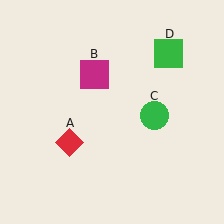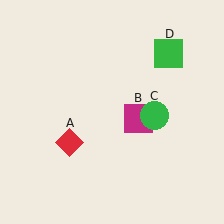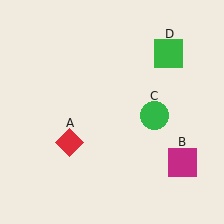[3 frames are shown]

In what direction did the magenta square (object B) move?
The magenta square (object B) moved down and to the right.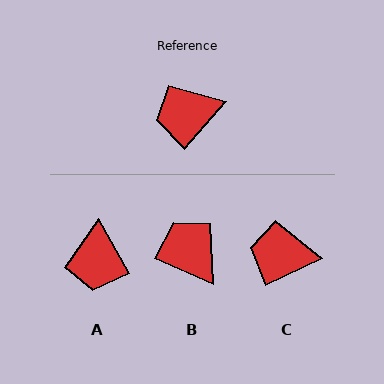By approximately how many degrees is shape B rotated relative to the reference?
Approximately 72 degrees clockwise.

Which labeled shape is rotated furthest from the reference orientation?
B, about 72 degrees away.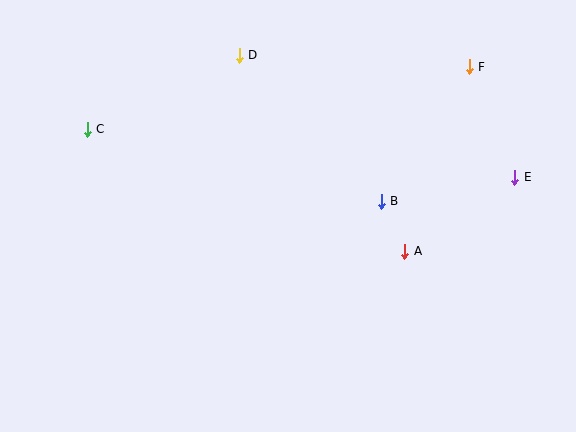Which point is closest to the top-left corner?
Point C is closest to the top-left corner.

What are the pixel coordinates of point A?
Point A is at (405, 251).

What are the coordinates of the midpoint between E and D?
The midpoint between E and D is at (377, 116).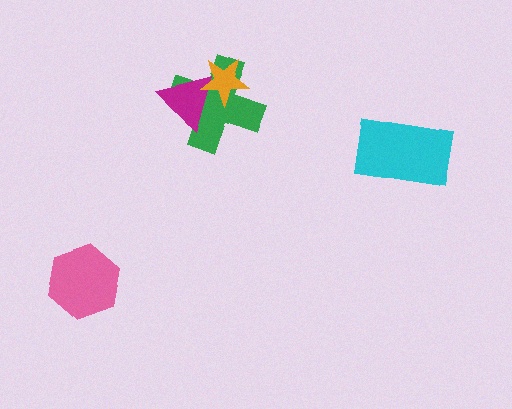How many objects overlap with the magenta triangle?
2 objects overlap with the magenta triangle.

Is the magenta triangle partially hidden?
Yes, it is partially covered by another shape.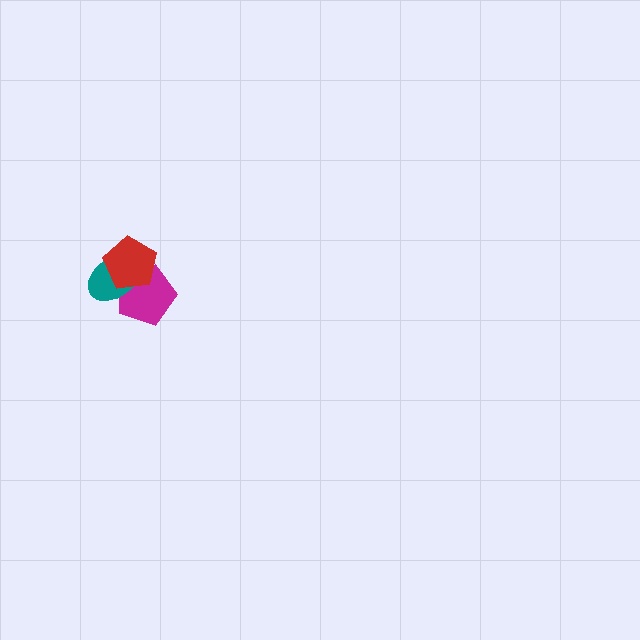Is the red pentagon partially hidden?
No, no other shape covers it.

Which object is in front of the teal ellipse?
The red pentagon is in front of the teal ellipse.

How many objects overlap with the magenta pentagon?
2 objects overlap with the magenta pentagon.